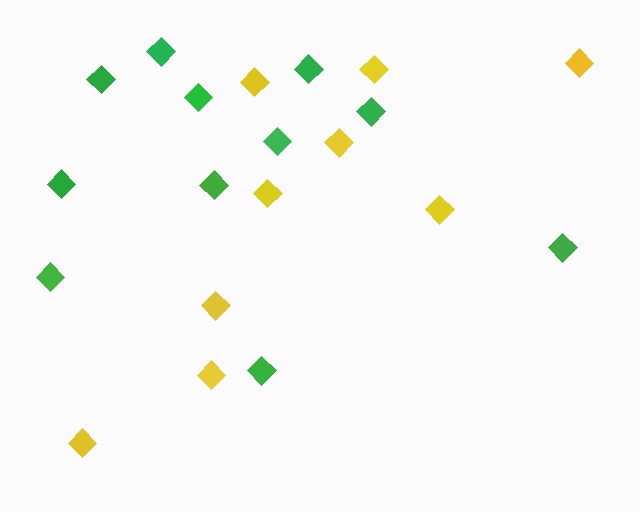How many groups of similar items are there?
There are 2 groups: one group of green diamonds (11) and one group of yellow diamonds (9).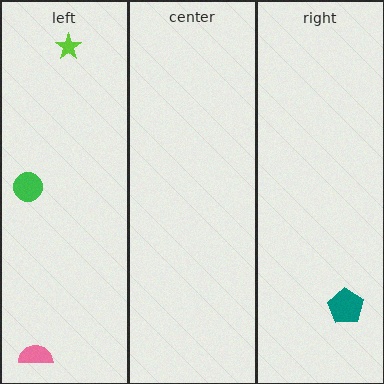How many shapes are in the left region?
3.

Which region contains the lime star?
The left region.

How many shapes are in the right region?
1.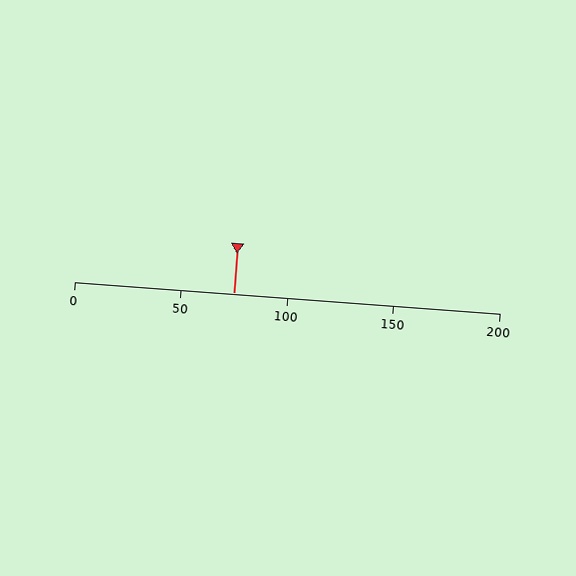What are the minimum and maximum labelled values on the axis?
The axis runs from 0 to 200.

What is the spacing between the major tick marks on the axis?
The major ticks are spaced 50 apart.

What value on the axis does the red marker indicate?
The marker indicates approximately 75.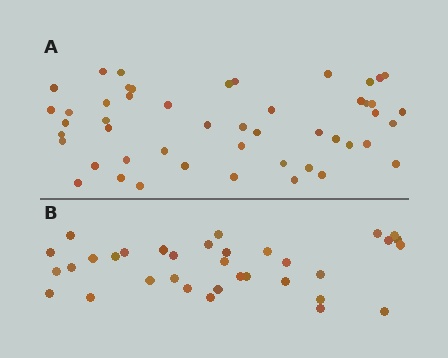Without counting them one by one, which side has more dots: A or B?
Region A (the top region) has more dots.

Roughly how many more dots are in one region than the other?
Region A has approximately 15 more dots than region B.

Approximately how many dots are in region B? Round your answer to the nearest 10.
About 30 dots. (The exact count is 34, which rounds to 30.)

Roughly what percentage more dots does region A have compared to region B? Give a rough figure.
About 45% more.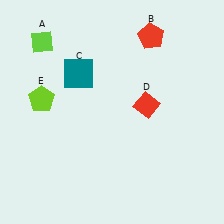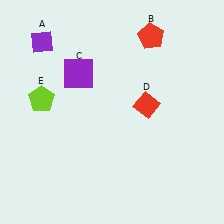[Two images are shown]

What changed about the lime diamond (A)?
In Image 1, A is lime. In Image 2, it changed to purple.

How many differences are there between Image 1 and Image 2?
There are 2 differences between the two images.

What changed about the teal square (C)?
In Image 1, C is teal. In Image 2, it changed to purple.